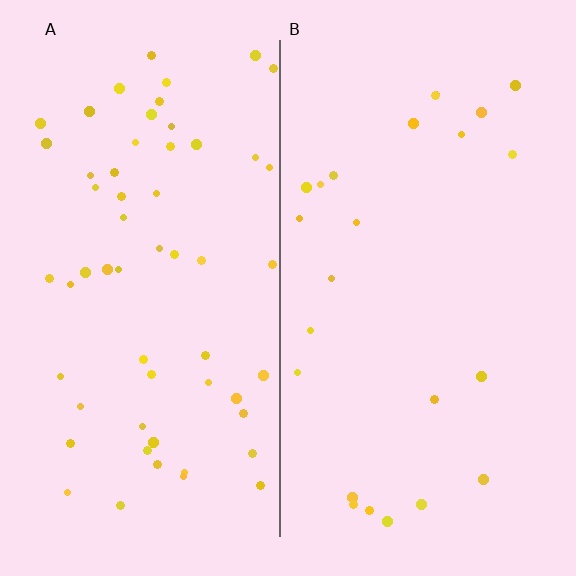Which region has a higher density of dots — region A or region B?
A (the left).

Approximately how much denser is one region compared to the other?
Approximately 2.4× — region A over region B.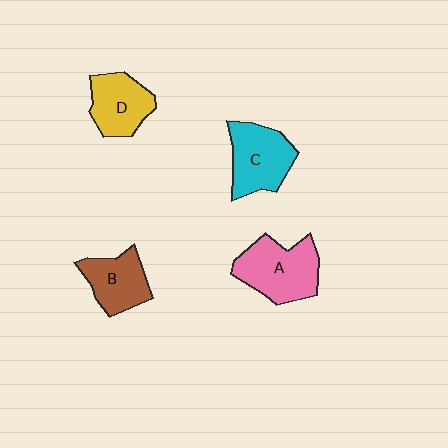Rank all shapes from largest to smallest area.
From largest to smallest: A (pink), C (cyan), D (yellow), B (brown).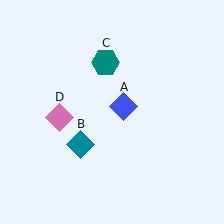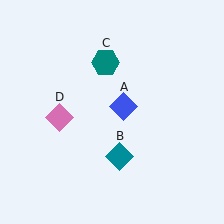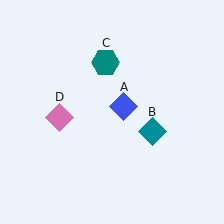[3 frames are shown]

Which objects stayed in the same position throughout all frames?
Blue diamond (object A) and teal hexagon (object C) and pink diamond (object D) remained stationary.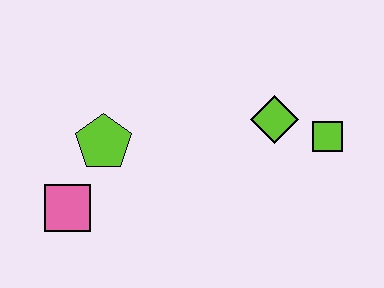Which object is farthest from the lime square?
The pink square is farthest from the lime square.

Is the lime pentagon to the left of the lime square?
Yes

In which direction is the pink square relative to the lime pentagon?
The pink square is below the lime pentagon.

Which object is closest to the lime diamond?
The lime square is closest to the lime diamond.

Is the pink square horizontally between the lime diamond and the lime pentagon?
No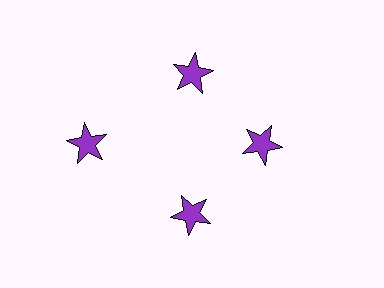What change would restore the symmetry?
The symmetry would be restored by moving it inward, back onto the ring so that all 4 stars sit at equal angles and equal distance from the center.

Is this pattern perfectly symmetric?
No. The 4 purple stars are arranged in a ring, but one element near the 9 o'clock position is pushed outward from the center, breaking the 4-fold rotational symmetry.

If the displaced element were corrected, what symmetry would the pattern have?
It would have 4-fold rotational symmetry — the pattern would map onto itself every 90 degrees.